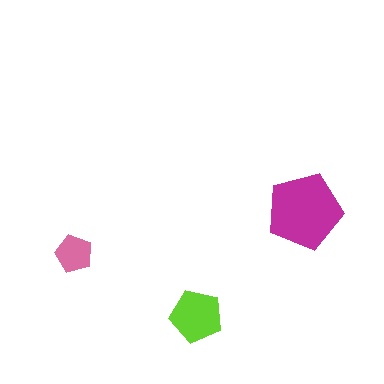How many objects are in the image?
There are 3 objects in the image.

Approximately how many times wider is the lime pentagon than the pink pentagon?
About 1.5 times wider.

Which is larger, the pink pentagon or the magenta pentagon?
The magenta one.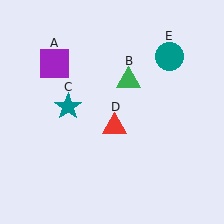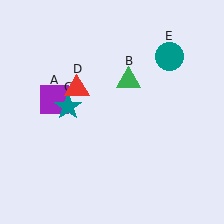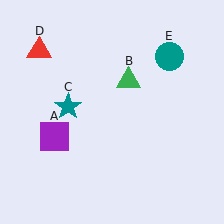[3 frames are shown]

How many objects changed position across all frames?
2 objects changed position: purple square (object A), red triangle (object D).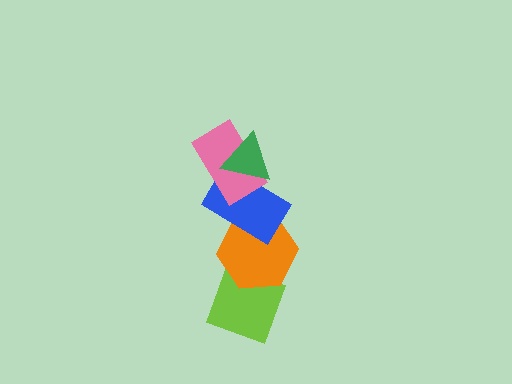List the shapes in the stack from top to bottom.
From top to bottom: the green triangle, the pink rectangle, the blue rectangle, the orange hexagon, the lime diamond.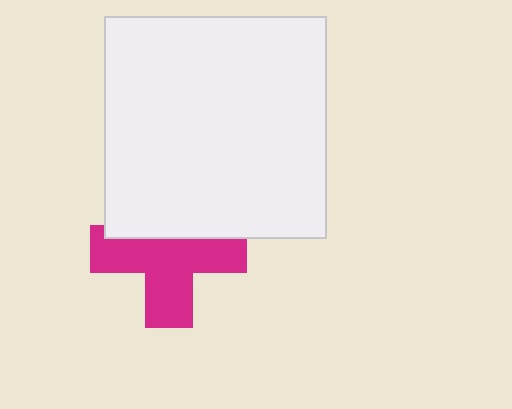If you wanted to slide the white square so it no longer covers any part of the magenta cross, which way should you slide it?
Slide it up — that is the most direct way to separate the two shapes.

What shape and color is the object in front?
The object in front is a white square.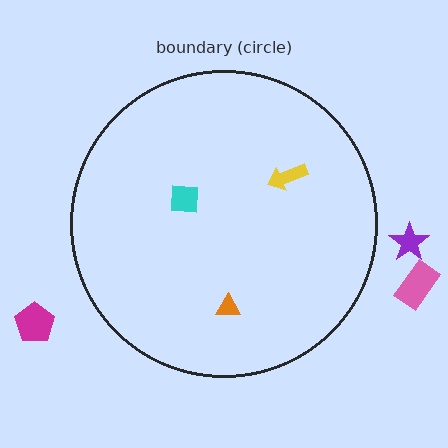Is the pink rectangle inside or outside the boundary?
Outside.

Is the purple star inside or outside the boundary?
Outside.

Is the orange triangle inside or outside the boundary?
Inside.